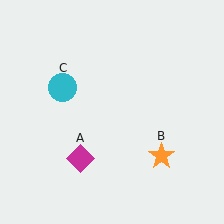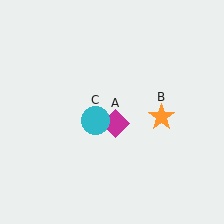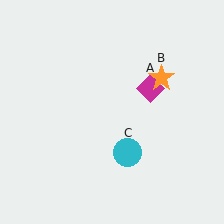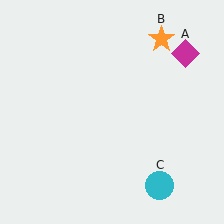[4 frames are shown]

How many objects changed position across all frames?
3 objects changed position: magenta diamond (object A), orange star (object B), cyan circle (object C).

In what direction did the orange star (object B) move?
The orange star (object B) moved up.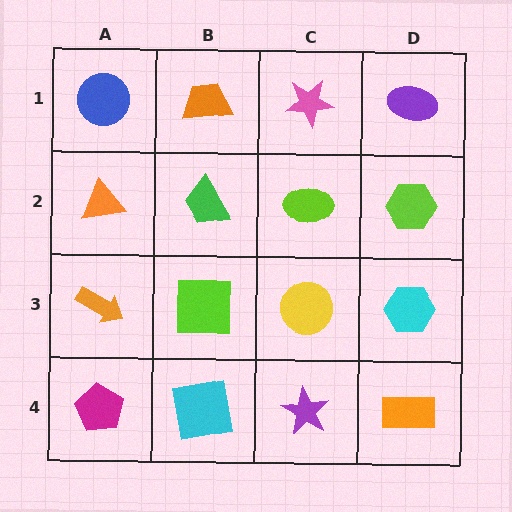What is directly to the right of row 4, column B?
A purple star.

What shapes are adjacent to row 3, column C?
A lime ellipse (row 2, column C), a purple star (row 4, column C), a lime square (row 3, column B), a cyan hexagon (row 3, column D).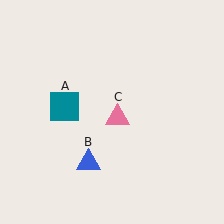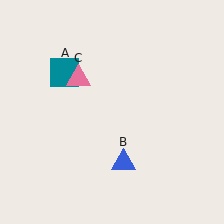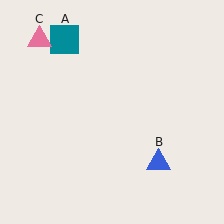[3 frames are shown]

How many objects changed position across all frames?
3 objects changed position: teal square (object A), blue triangle (object B), pink triangle (object C).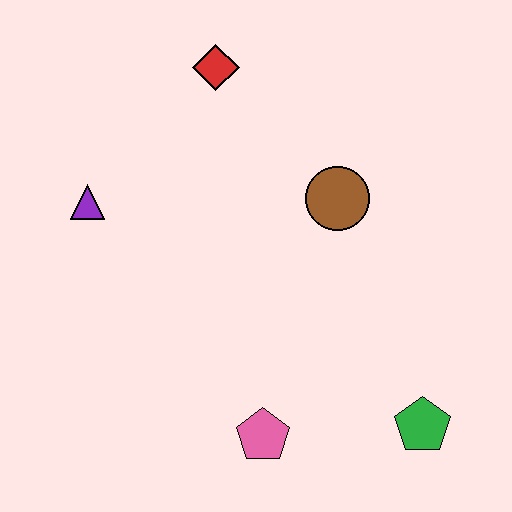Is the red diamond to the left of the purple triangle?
No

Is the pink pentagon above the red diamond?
No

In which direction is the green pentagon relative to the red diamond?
The green pentagon is below the red diamond.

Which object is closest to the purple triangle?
The red diamond is closest to the purple triangle.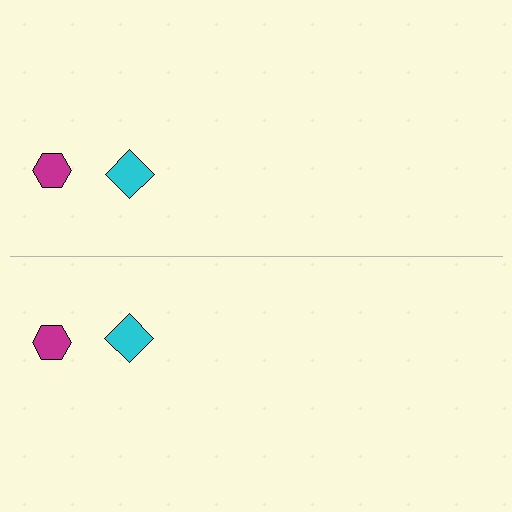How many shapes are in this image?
There are 4 shapes in this image.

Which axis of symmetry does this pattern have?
The pattern has a horizontal axis of symmetry running through the center of the image.